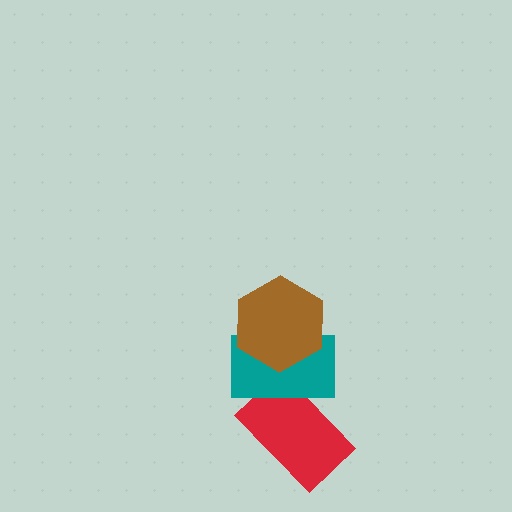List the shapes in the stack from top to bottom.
From top to bottom: the brown hexagon, the teal rectangle, the red rectangle.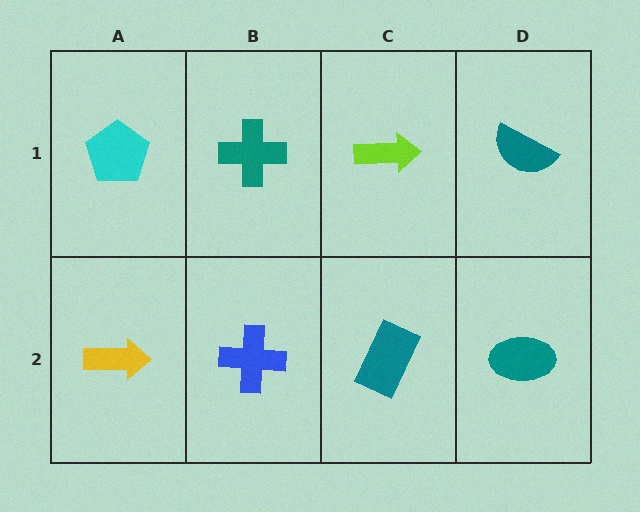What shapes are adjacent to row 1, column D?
A teal ellipse (row 2, column D), a lime arrow (row 1, column C).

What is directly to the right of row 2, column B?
A teal rectangle.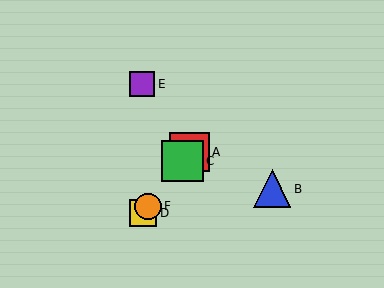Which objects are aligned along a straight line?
Objects A, C, D, F are aligned along a straight line.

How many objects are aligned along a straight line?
4 objects (A, C, D, F) are aligned along a straight line.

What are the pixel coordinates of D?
Object D is at (143, 213).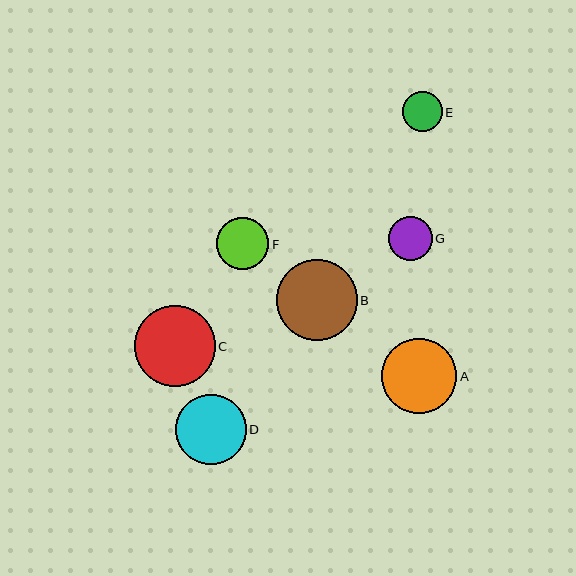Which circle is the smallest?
Circle E is the smallest with a size of approximately 40 pixels.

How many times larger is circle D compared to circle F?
Circle D is approximately 1.4 times the size of circle F.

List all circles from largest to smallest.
From largest to smallest: C, B, A, D, F, G, E.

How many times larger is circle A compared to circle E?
Circle A is approximately 1.9 times the size of circle E.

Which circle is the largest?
Circle C is the largest with a size of approximately 81 pixels.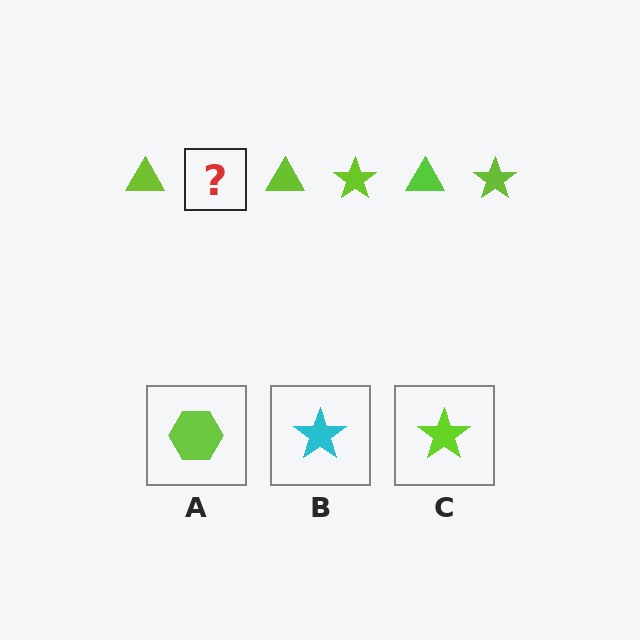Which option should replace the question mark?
Option C.